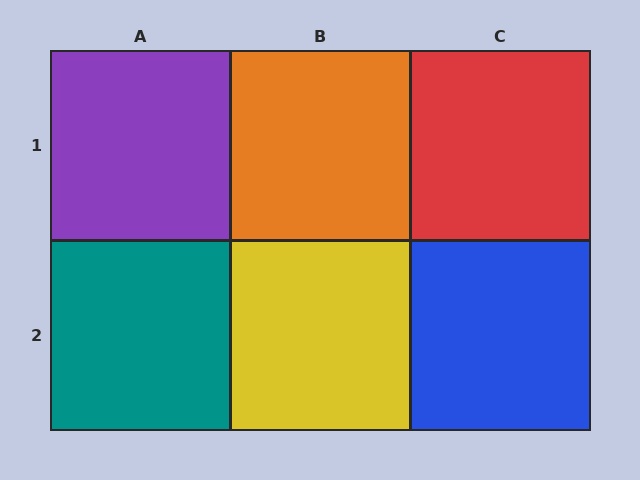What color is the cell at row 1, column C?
Red.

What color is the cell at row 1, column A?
Purple.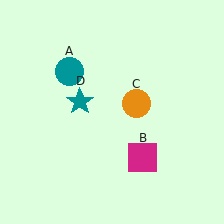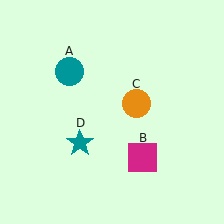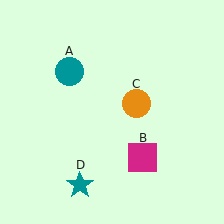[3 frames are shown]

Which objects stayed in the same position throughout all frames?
Teal circle (object A) and magenta square (object B) and orange circle (object C) remained stationary.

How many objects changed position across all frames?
1 object changed position: teal star (object D).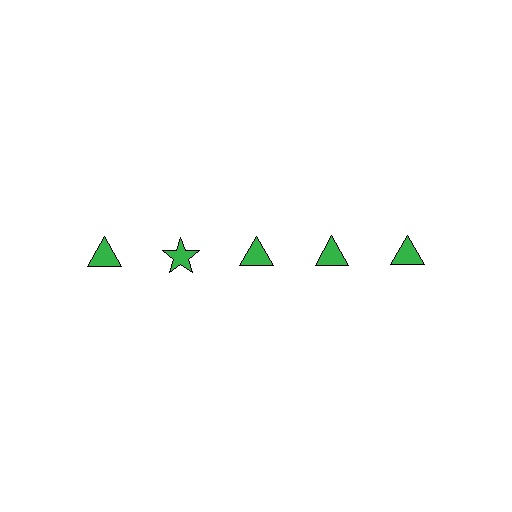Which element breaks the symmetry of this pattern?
The green star in the top row, second from left column breaks the symmetry. All other shapes are green triangles.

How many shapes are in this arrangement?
There are 5 shapes arranged in a grid pattern.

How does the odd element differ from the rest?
It has a different shape: star instead of triangle.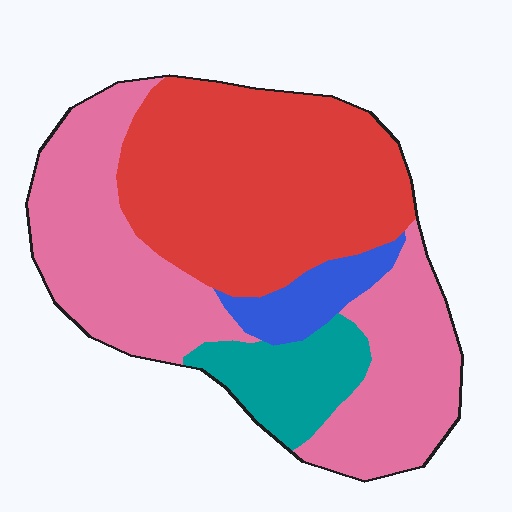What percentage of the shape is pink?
Pink covers about 45% of the shape.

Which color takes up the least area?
Blue, at roughly 5%.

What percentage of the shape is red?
Red takes up between a quarter and a half of the shape.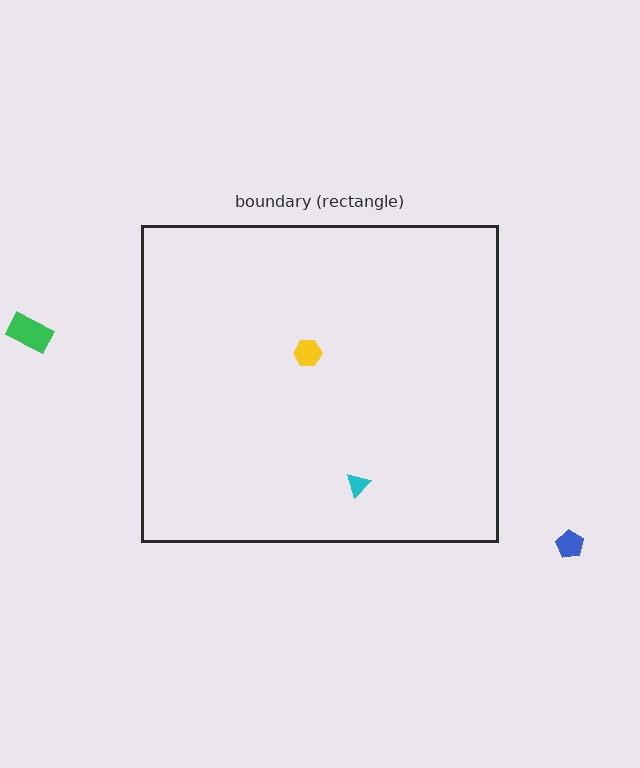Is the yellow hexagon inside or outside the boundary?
Inside.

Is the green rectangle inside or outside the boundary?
Outside.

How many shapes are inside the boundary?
2 inside, 2 outside.